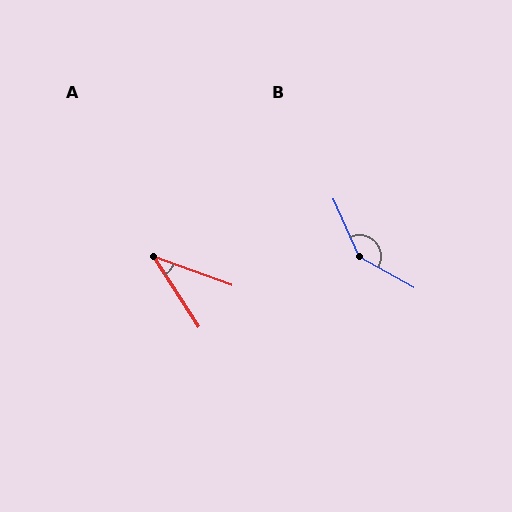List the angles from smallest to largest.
A (37°), B (143°).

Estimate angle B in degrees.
Approximately 143 degrees.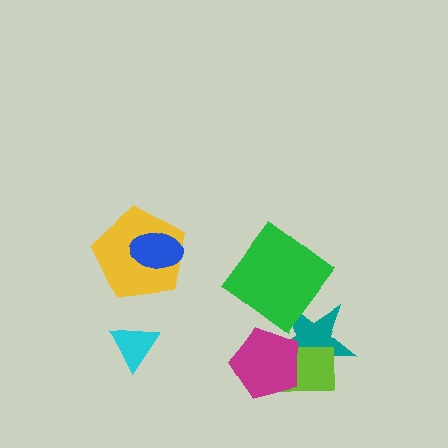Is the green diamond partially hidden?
No, no other shape covers it.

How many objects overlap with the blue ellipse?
1 object overlaps with the blue ellipse.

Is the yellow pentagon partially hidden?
Yes, it is partially covered by another shape.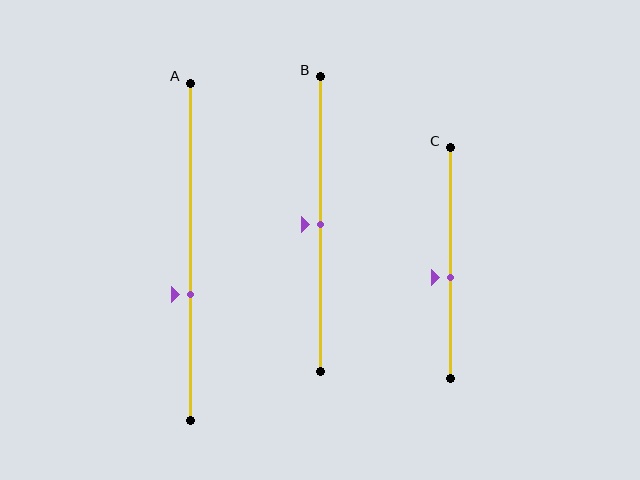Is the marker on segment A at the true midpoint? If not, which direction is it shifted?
No, the marker on segment A is shifted downward by about 13% of the segment length.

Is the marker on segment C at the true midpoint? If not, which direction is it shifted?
No, the marker on segment C is shifted downward by about 6% of the segment length.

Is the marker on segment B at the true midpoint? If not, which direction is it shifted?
Yes, the marker on segment B is at the true midpoint.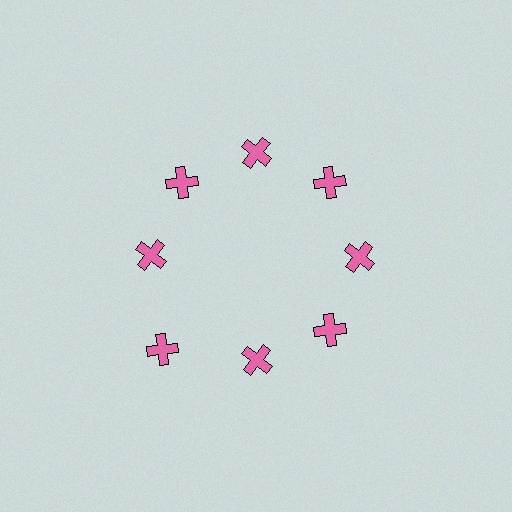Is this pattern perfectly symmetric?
No. The 8 pink crosses are arranged in a ring, but one element near the 8 o'clock position is pushed outward from the center, breaking the 8-fold rotational symmetry.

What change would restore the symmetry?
The symmetry would be restored by moving it inward, back onto the ring so that all 8 crosses sit at equal angles and equal distance from the center.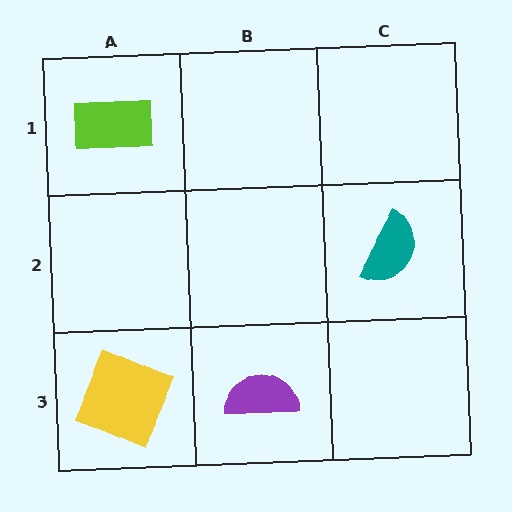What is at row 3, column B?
A purple semicircle.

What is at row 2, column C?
A teal semicircle.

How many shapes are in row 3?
2 shapes.